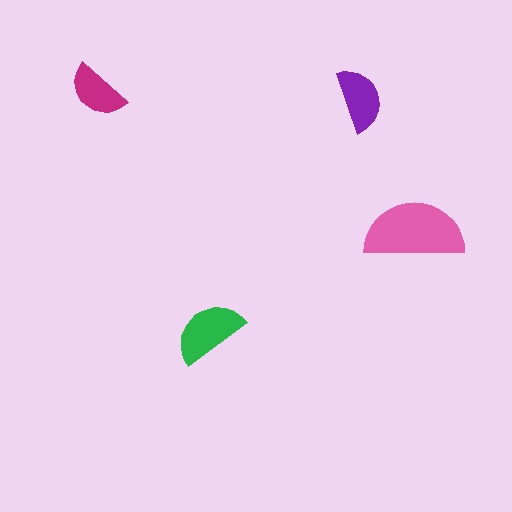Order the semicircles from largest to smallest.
the pink one, the green one, the purple one, the magenta one.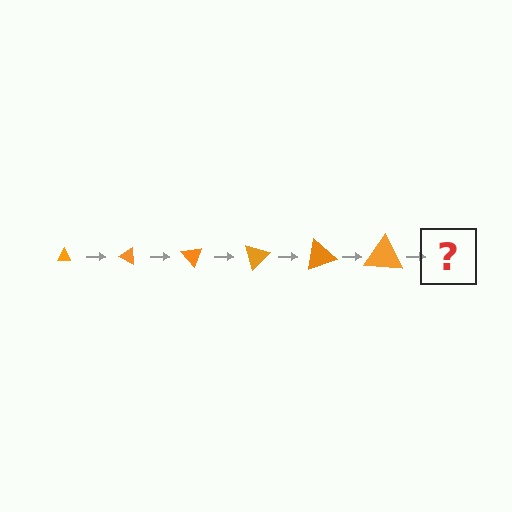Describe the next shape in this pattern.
It should be a triangle, larger than the previous one and rotated 150 degrees from the start.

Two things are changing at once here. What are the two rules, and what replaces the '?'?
The two rules are that the triangle grows larger each step and it rotates 25 degrees each step. The '?' should be a triangle, larger than the previous one and rotated 150 degrees from the start.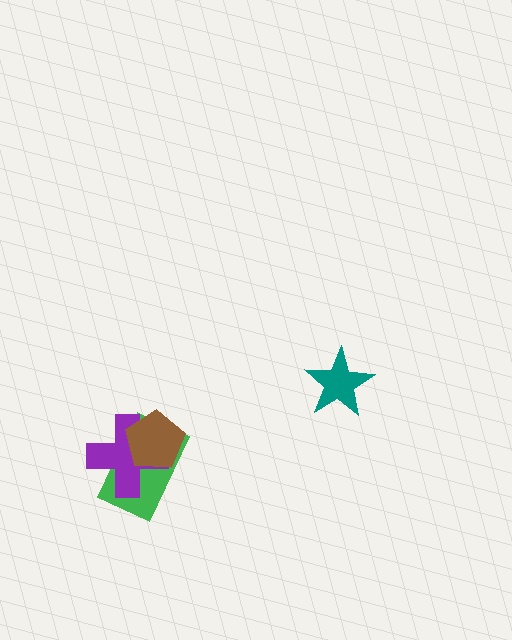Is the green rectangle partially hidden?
Yes, it is partially covered by another shape.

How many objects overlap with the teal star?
0 objects overlap with the teal star.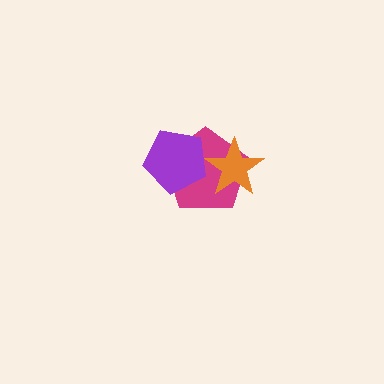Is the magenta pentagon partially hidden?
Yes, it is partially covered by another shape.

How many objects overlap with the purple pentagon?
2 objects overlap with the purple pentagon.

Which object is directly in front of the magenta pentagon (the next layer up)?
The orange star is directly in front of the magenta pentagon.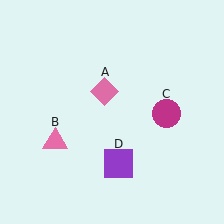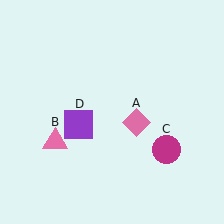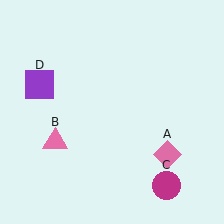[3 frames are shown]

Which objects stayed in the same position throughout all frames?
Pink triangle (object B) remained stationary.